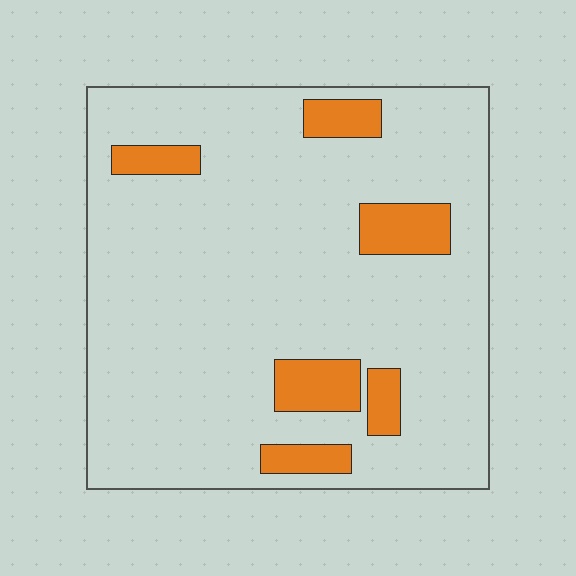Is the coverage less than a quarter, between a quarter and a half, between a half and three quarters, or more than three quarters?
Less than a quarter.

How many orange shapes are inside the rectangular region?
6.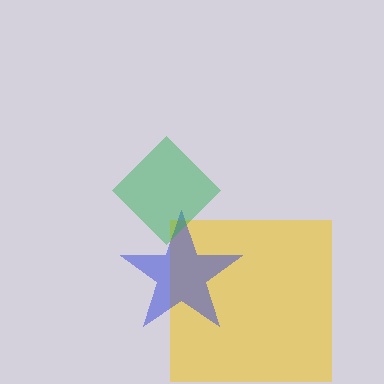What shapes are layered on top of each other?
The layered shapes are: a yellow square, a blue star, a green diamond.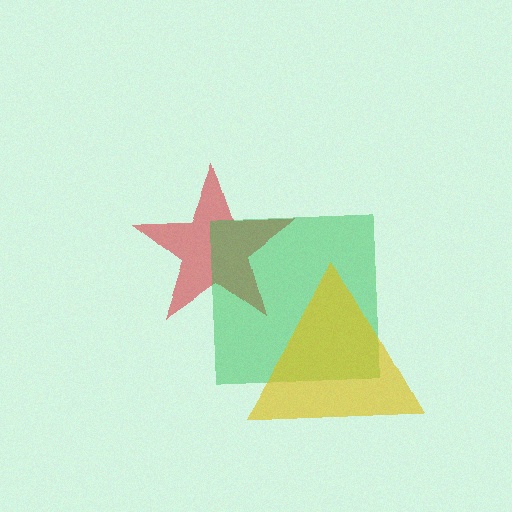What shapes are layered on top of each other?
The layered shapes are: a red star, a green square, a yellow triangle.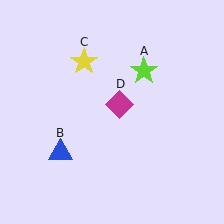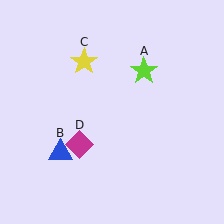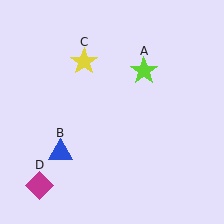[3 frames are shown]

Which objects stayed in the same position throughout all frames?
Lime star (object A) and blue triangle (object B) and yellow star (object C) remained stationary.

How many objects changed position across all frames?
1 object changed position: magenta diamond (object D).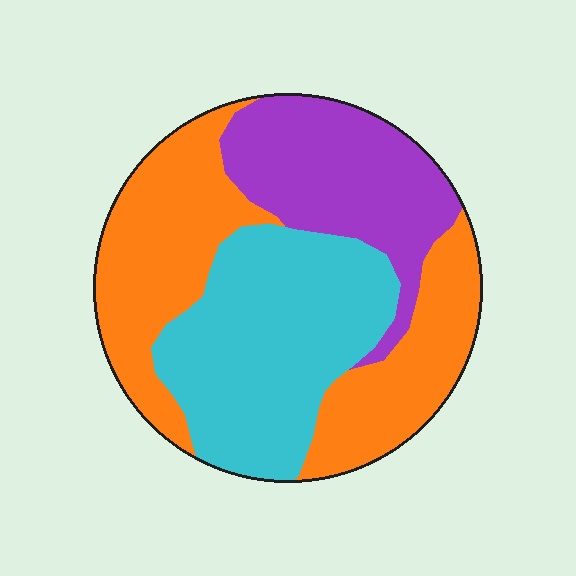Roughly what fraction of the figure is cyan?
Cyan covers 35% of the figure.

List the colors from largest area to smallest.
From largest to smallest: orange, cyan, purple.